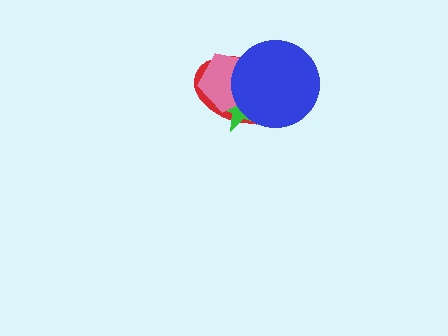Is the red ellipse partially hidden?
Yes, it is partially covered by another shape.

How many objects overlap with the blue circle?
3 objects overlap with the blue circle.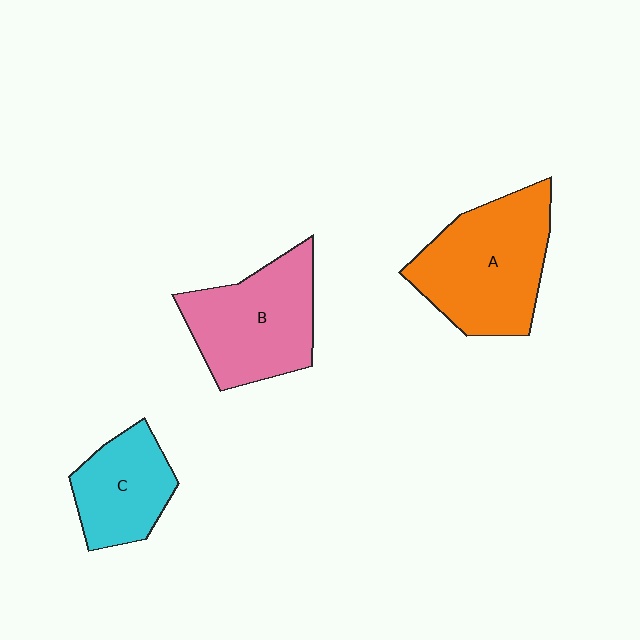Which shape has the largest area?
Shape A (orange).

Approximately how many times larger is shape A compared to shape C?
Approximately 1.6 times.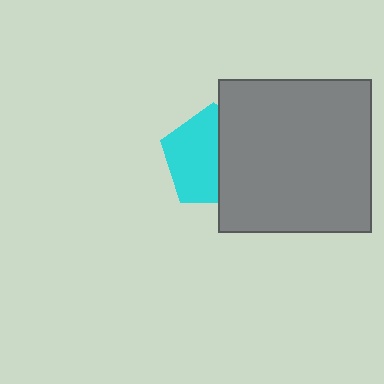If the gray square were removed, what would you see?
You would see the complete cyan pentagon.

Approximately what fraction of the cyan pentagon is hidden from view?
Roughly 44% of the cyan pentagon is hidden behind the gray square.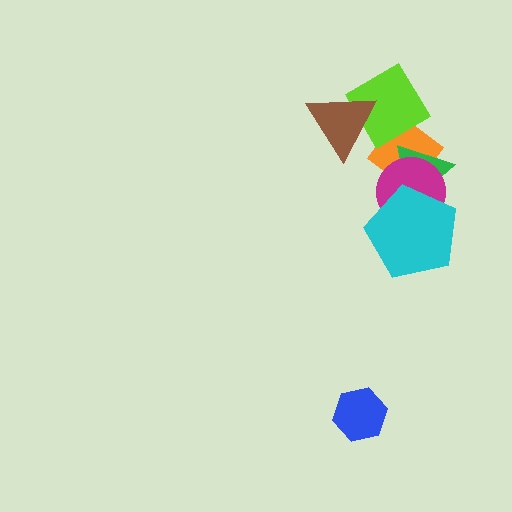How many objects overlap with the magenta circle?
3 objects overlap with the magenta circle.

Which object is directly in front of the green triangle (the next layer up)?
The magenta circle is directly in front of the green triangle.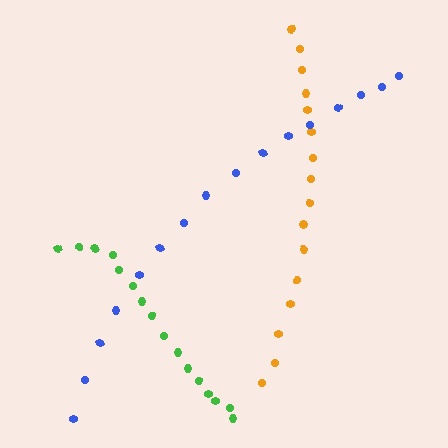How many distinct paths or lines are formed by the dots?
There are 3 distinct paths.